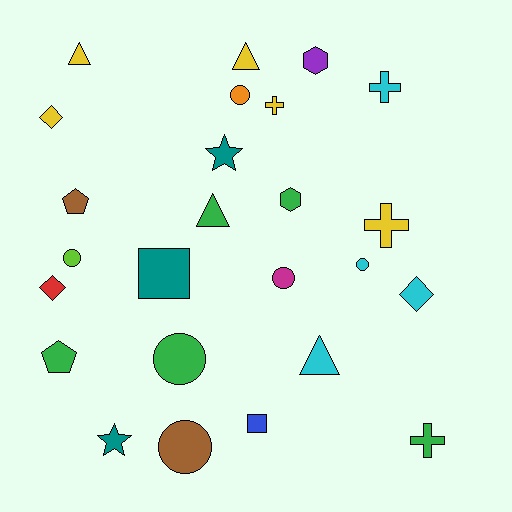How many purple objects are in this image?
There is 1 purple object.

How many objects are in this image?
There are 25 objects.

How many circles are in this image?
There are 6 circles.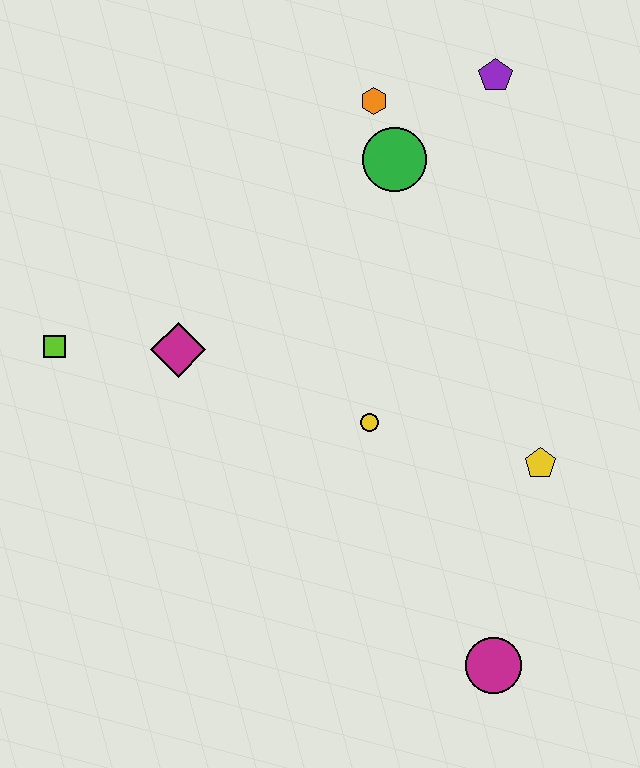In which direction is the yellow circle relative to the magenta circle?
The yellow circle is above the magenta circle.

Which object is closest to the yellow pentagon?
The yellow circle is closest to the yellow pentagon.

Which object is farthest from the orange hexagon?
The magenta circle is farthest from the orange hexagon.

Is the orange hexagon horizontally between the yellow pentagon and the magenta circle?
No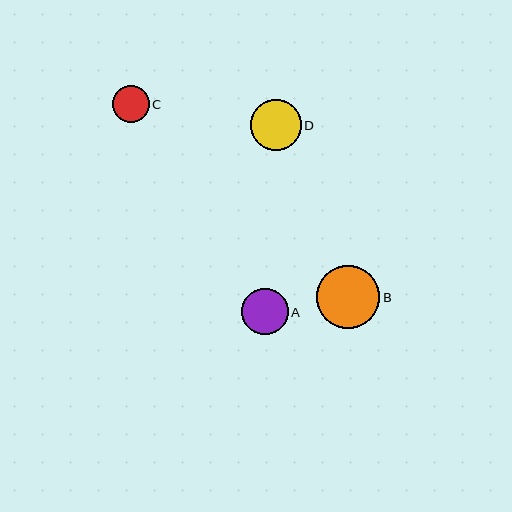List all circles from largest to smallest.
From largest to smallest: B, D, A, C.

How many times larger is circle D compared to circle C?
Circle D is approximately 1.4 times the size of circle C.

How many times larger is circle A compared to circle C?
Circle A is approximately 1.3 times the size of circle C.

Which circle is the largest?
Circle B is the largest with a size of approximately 64 pixels.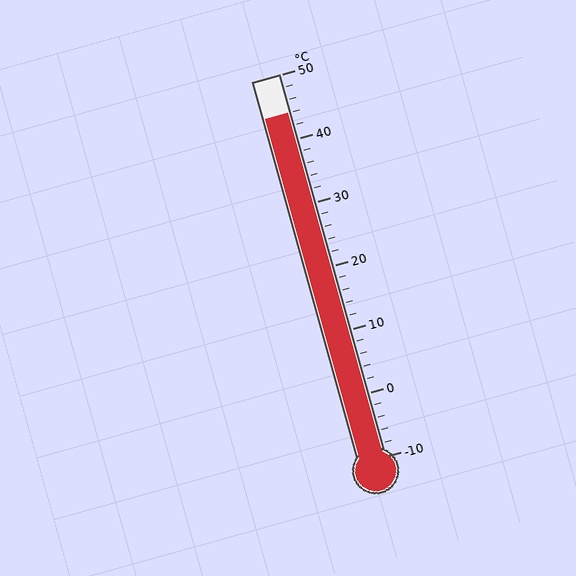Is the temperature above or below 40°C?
The temperature is above 40°C.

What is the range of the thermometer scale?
The thermometer scale ranges from -10°C to 50°C.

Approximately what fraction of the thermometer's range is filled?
The thermometer is filled to approximately 90% of its range.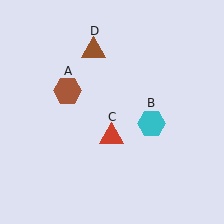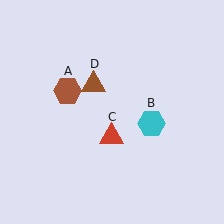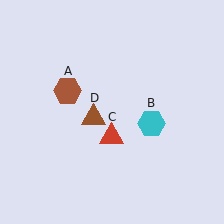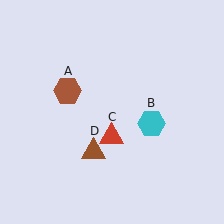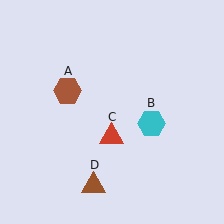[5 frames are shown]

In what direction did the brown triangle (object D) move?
The brown triangle (object D) moved down.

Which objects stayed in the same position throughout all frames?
Brown hexagon (object A) and cyan hexagon (object B) and red triangle (object C) remained stationary.